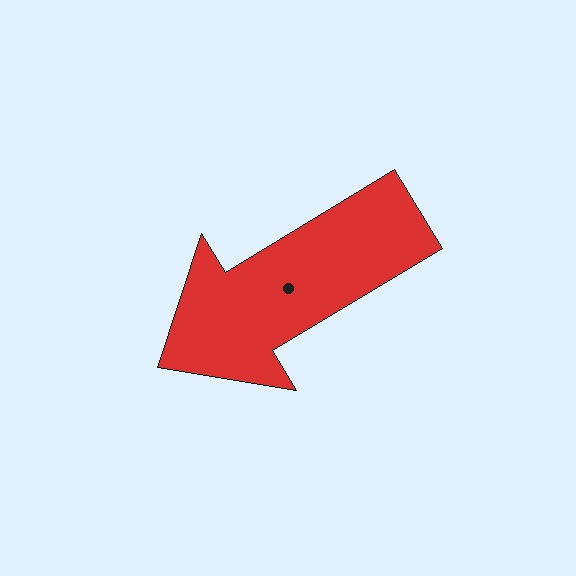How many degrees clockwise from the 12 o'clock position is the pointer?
Approximately 239 degrees.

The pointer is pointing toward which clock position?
Roughly 8 o'clock.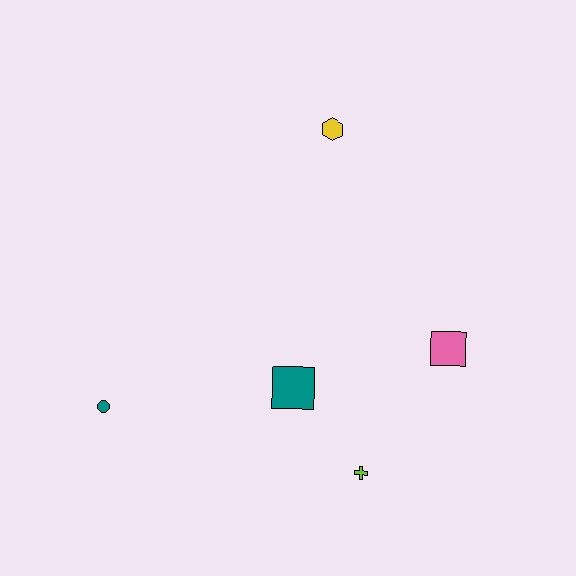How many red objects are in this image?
There are no red objects.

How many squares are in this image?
There are 2 squares.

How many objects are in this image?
There are 5 objects.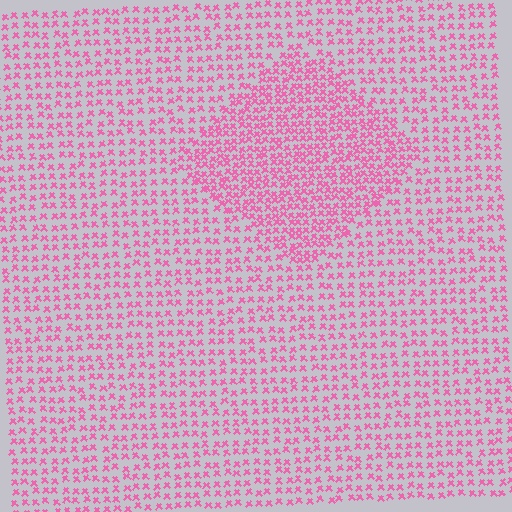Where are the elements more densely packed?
The elements are more densely packed inside the diamond boundary.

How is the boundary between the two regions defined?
The boundary is defined by a change in element density (approximately 1.8x ratio). All elements are the same color, size, and shape.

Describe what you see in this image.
The image contains small pink elements arranged at two different densities. A diamond-shaped region is visible where the elements are more densely packed than the surrounding area.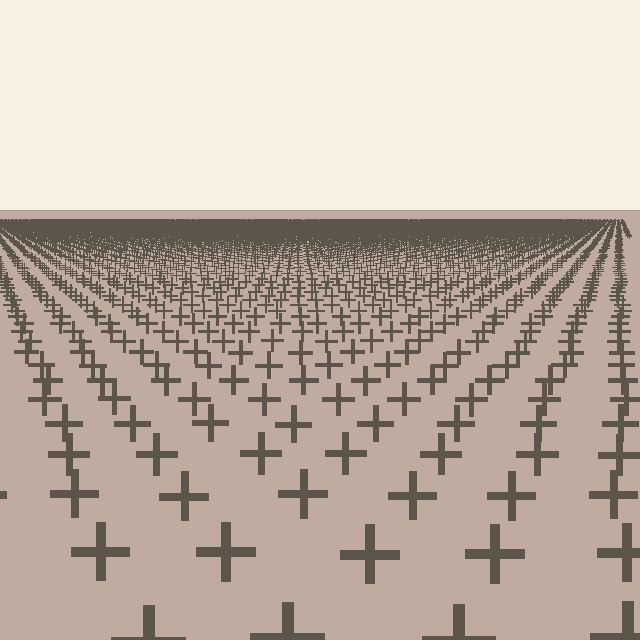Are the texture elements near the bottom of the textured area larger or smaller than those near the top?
Larger. Near the bottom, elements are closer to the viewer and appear at a bigger on-screen size.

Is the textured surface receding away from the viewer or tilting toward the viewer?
The surface is receding away from the viewer. Texture elements get smaller and denser toward the top.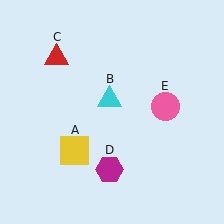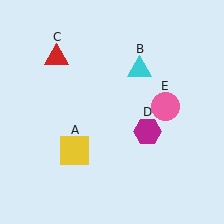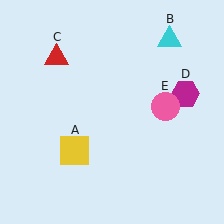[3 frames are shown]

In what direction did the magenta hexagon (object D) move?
The magenta hexagon (object D) moved up and to the right.